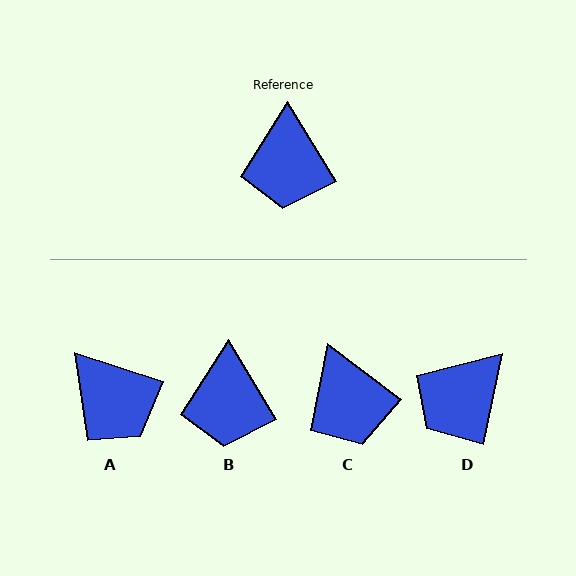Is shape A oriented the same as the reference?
No, it is off by about 41 degrees.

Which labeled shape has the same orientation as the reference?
B.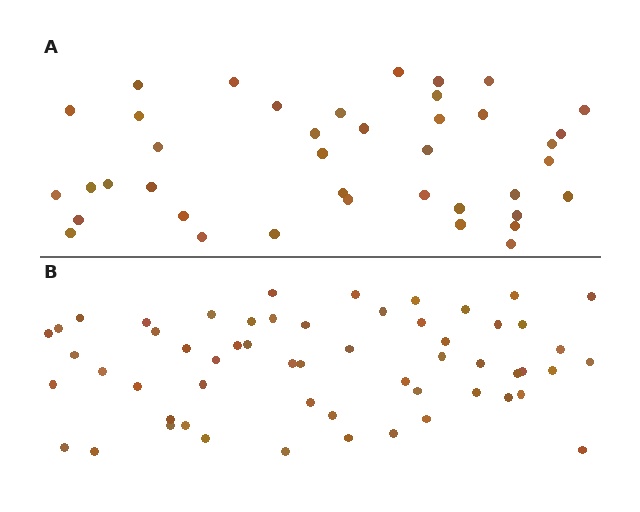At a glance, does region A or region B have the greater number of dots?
Region B (the bottom region) has more dots.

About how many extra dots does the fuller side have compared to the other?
Region B has approximately 15 more dots than region A.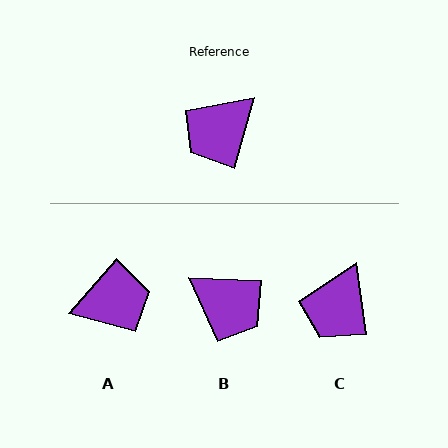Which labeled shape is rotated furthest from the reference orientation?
A, about 154 degrees away.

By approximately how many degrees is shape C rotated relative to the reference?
Approximately 23 degrees counter-clockwise.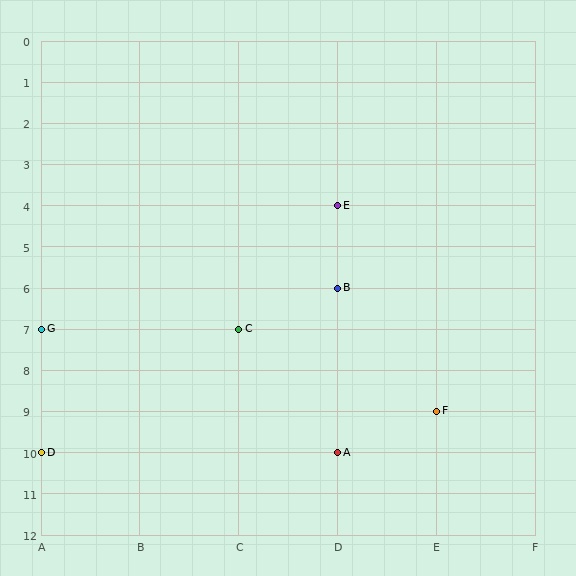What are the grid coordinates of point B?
Point B is at grid coordinates (D, 6).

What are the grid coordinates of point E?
Point E is at grid coordinates (D, 4).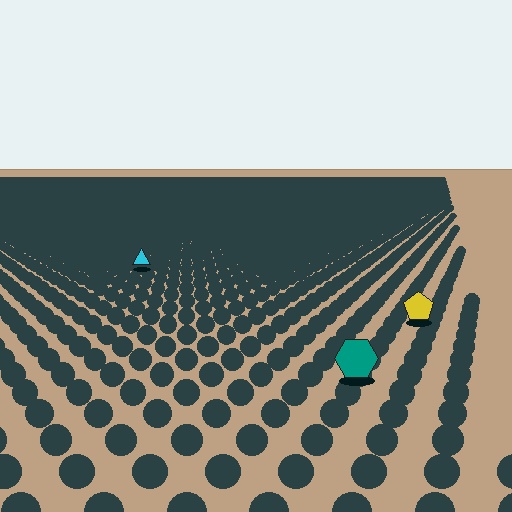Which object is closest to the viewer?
The teal hexagon is closest. The texture marks near it are larger and more spread out.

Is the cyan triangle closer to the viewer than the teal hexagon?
No. The teal hexagon is closer — you can tell from the texture gradient: the ground texture is coarser near it.